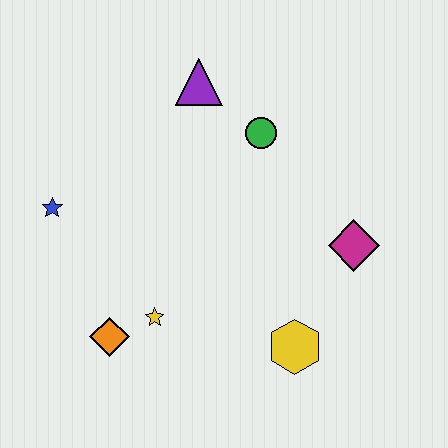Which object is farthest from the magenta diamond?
The blue star is farthest from the magenta diamond.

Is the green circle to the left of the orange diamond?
No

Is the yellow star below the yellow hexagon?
No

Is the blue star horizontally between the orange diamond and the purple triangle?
No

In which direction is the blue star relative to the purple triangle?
The blue star is to the left of the purple triangle.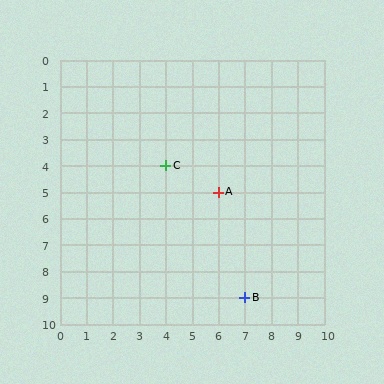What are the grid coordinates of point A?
Point A is at grid coordinates (6, 5).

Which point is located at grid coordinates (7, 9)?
Point B is at (7, 9).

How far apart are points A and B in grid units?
Points A and B are 1 column and 4 rows apart (about 4.1 grid units diagonally).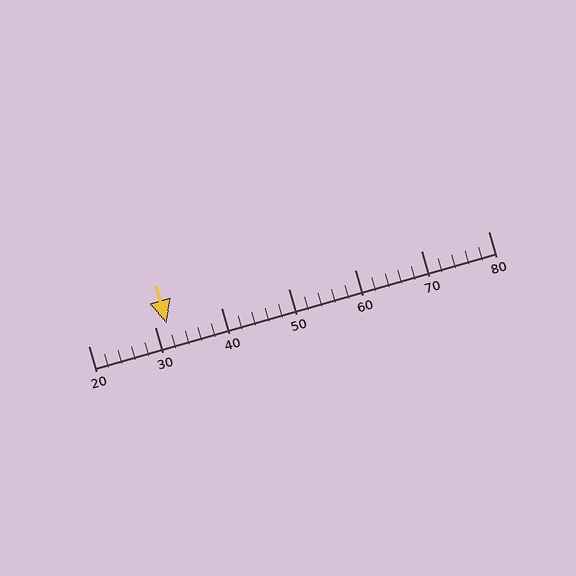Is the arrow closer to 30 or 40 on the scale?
The arrow is closer to 30.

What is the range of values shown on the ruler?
The ruler shows values from 20 to 80.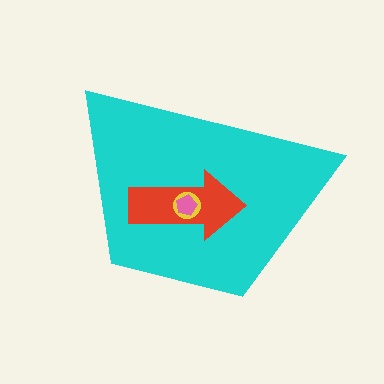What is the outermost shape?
The cyan trapezoid.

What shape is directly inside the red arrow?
The yellow circle.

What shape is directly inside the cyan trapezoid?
The red arrow.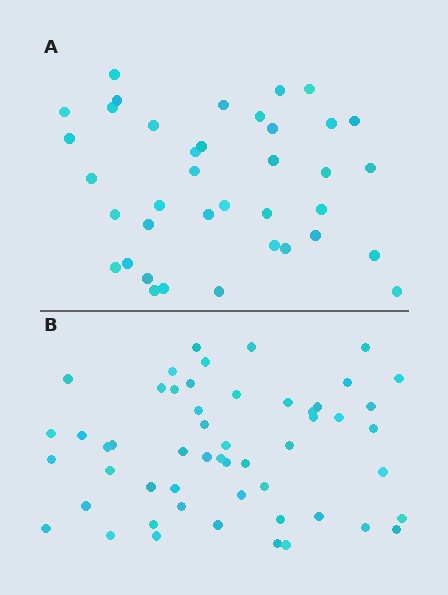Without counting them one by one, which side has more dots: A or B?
Region B (the bottom region) has more dots.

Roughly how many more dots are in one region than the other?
Region B has approximately 15 more dots than region A.